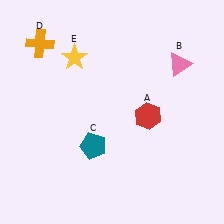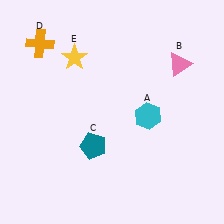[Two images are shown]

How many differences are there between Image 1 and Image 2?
There is 1 difference between the two images.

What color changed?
The hexagon (A) changed from red in Image 1 to cyan in Image 2.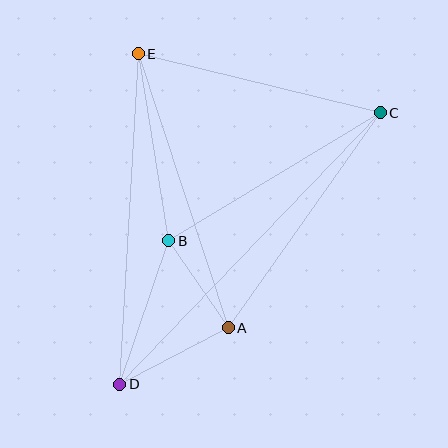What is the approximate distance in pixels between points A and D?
The distance between A and D is approximately 122 pixels.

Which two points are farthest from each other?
Points C and D are farthest from each other.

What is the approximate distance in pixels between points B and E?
The distance between B and E is approximately 189 pixels.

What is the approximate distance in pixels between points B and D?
The distance between B and D is approximately 152 pixels.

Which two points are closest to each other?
Points A and B are closest to each other.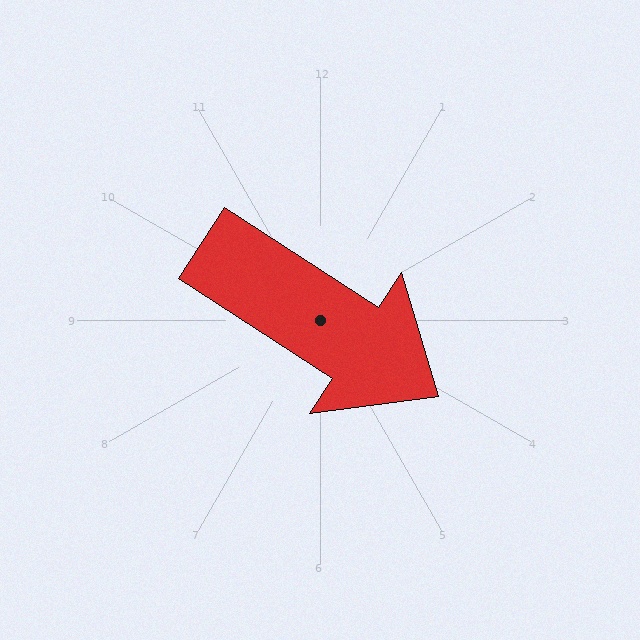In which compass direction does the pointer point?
Southeast.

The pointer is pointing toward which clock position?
Roughly 4 o'clock.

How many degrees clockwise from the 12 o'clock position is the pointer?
Approximately 123 degrees.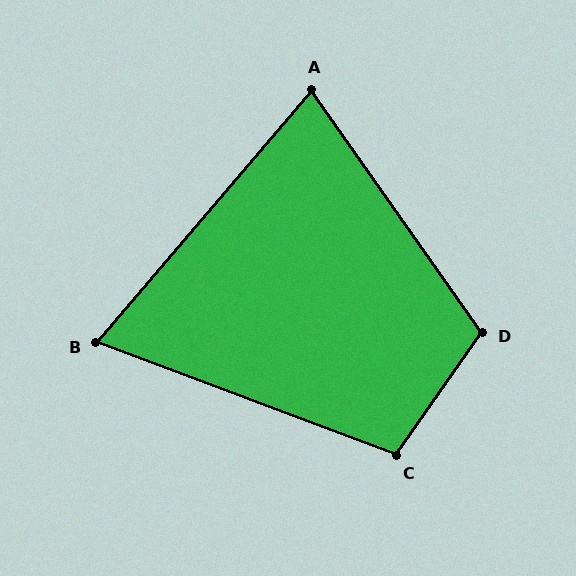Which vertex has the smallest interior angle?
B, at approximately 70 degrees.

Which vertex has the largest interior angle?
D, at approximately 110 degrees.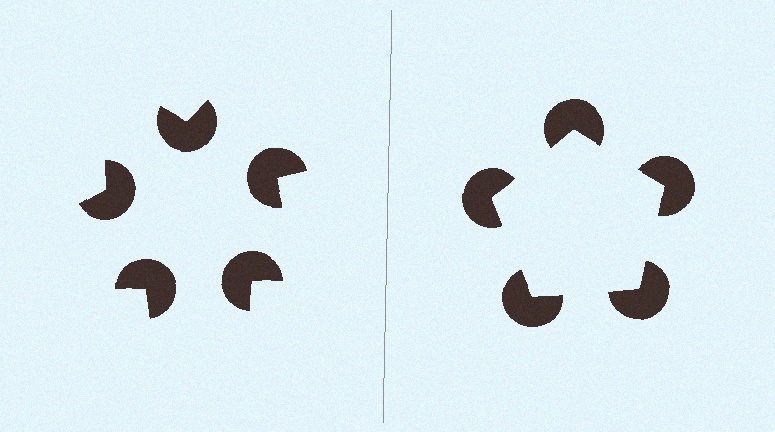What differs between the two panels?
The pac-man discs are positioned identically on both sides; only the wedge orientations differ. On the right they align to a pentagon; on the left they are misaligned.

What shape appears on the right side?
An illusory pentagon.